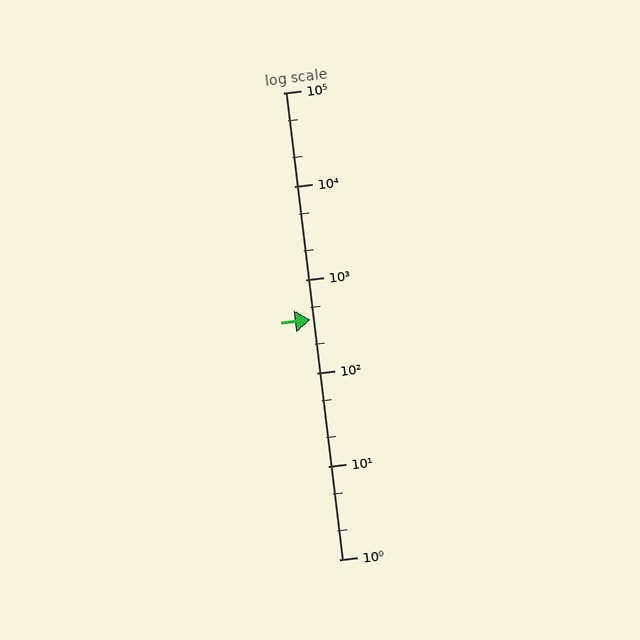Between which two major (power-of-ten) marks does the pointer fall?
The pointer is between 100 and 1000.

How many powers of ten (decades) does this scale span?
The scale spans 5 decades, from 1 to 100000.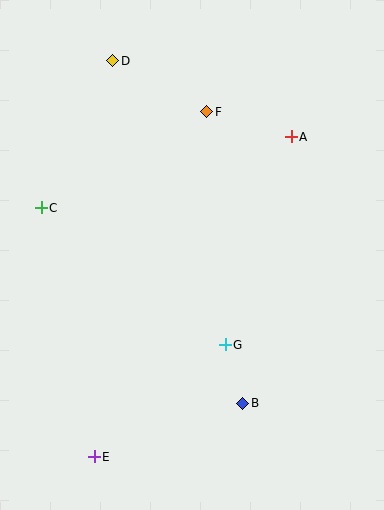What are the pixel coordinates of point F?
Point F is at (207, 112).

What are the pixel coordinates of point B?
Point B is at (243, 403).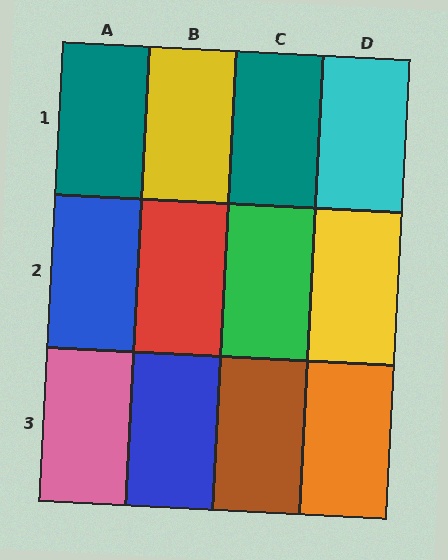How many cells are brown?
1 cell is brown.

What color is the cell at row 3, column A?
Pink.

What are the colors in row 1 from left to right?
Teal, yellow, teal, cyan.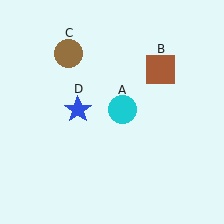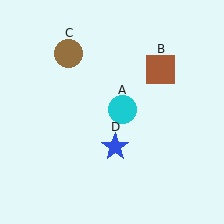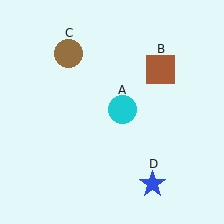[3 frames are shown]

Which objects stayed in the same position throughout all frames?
Cyan circle (object A) and brown square (object B) and brown circle (object C) remained stationary.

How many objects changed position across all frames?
1 object changed position: blue star (object D).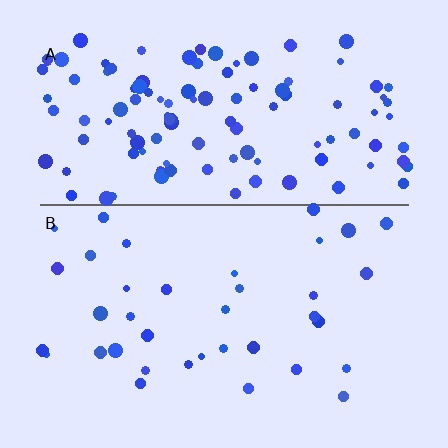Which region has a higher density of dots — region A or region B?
A (the top).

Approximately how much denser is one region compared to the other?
Approximately 3.2× — region A over region B.